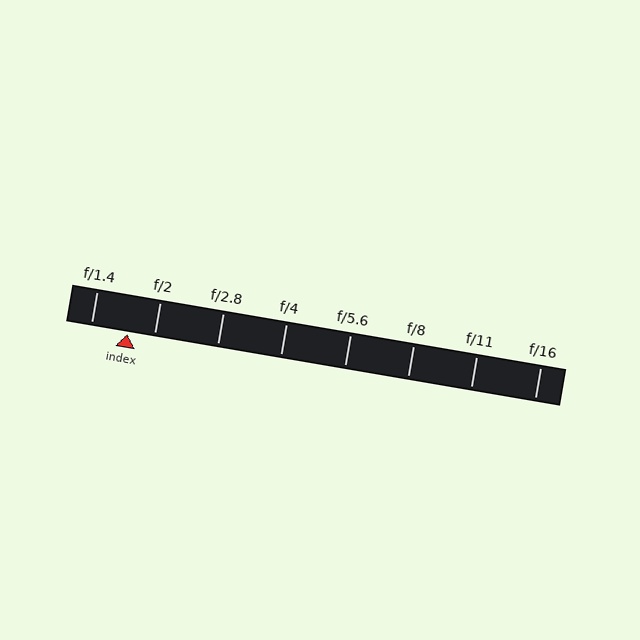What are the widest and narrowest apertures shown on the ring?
The widest aperture shown is f/1.4 and the narrowest is f/16.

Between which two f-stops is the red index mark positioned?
The index mark is between f/1.4 and f/2.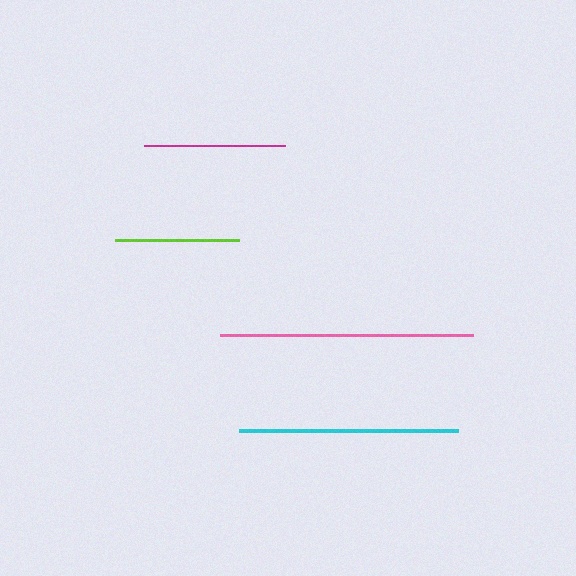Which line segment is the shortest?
The lime line is the shortest at approximately 124 pixels.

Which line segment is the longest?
The pink line is the longest at approximately 252 pixels.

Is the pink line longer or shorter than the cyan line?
The pink line is longer than the cyan line.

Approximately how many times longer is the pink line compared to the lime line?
The pink line is approximately 2.0 times the length of the lime line.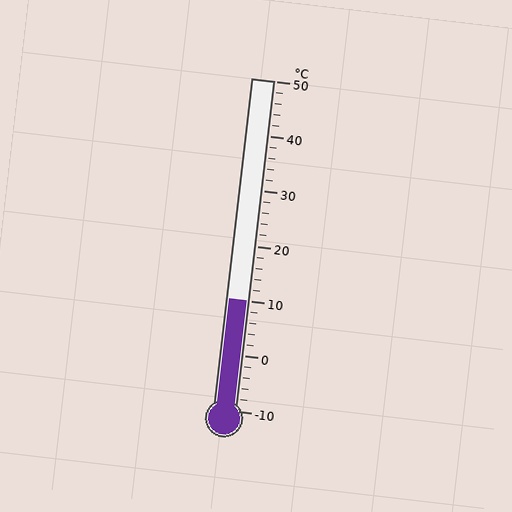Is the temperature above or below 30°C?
The temperature is below 30°C.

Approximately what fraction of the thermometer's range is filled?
The thermometer is filled to approximately 35% of its range.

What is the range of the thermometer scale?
The thermometer scale ranges from -10°C to 50°C.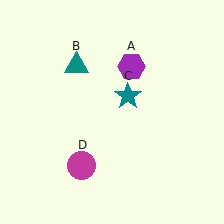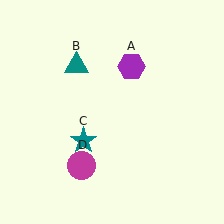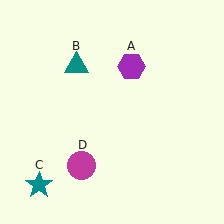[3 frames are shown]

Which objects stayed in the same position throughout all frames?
Purple hexagon (object A) and teal triangle (object B) and magenta circle (object D) remained stationary.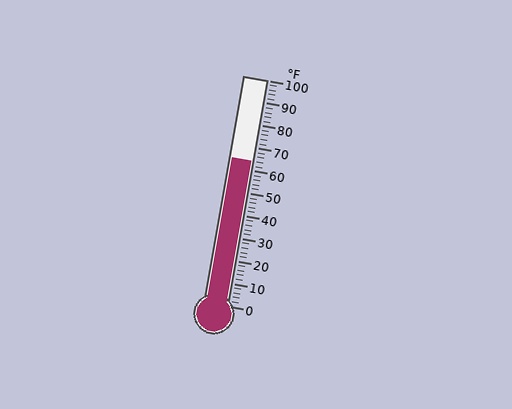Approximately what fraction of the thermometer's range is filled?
The thermometer is filled to approximately 65% of its range.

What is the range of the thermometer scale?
The thermometer scale ranges from 0°F to 100°F.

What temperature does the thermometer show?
The thermometer shows approximately 64°F.